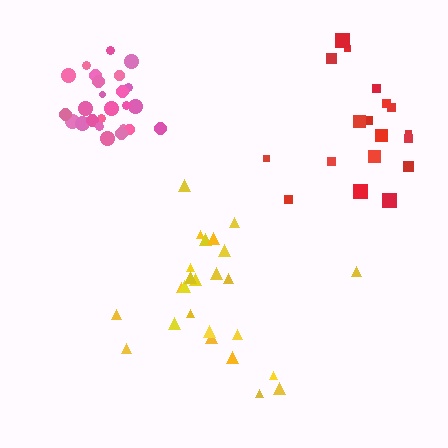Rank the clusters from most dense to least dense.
pink, yellow, red.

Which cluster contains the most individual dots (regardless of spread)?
Yellow (25).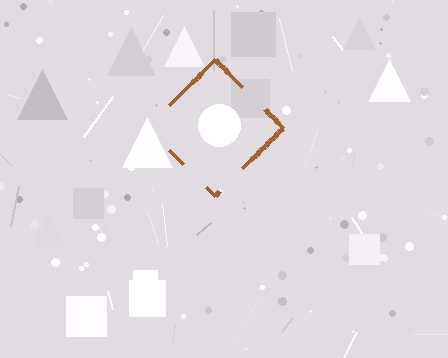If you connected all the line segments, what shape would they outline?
They would outline a diamond.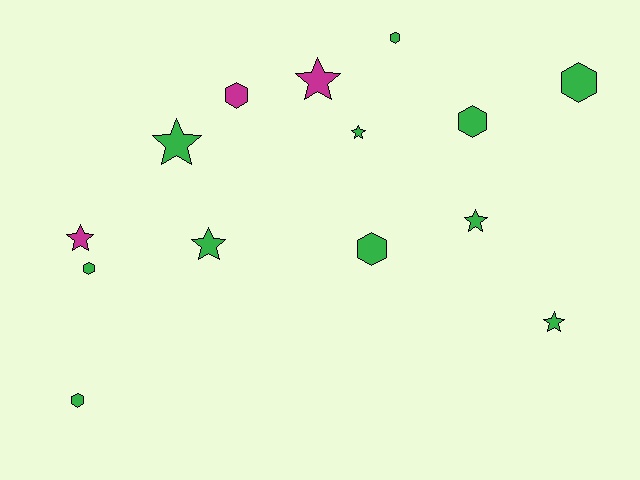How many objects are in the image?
There are 14 objects.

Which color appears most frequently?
Green, with 11 objects.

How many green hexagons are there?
There are 6 green hexagons.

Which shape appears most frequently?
Star, with 7 objects.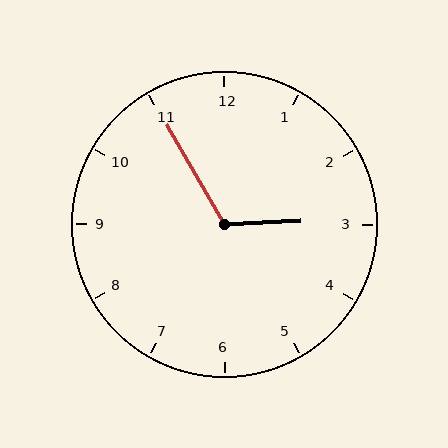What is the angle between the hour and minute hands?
Approximately 118 degrees.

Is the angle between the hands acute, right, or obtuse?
It is obtuse.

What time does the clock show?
2:55.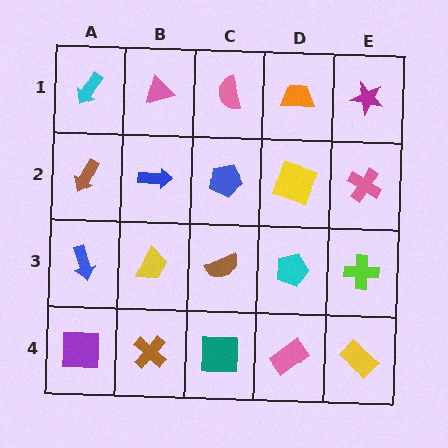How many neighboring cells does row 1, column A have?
2.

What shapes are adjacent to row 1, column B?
A blue arrow (row 2, column B), a cyan arrow (row 1, column A), a pink semicircle (row 1, column C).